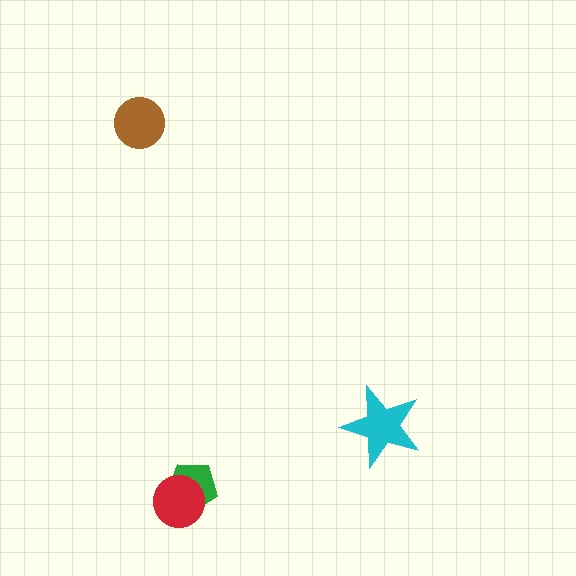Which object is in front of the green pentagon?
The red circle is in front of the green pentagon.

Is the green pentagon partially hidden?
Yes, it is partially covered by another shape.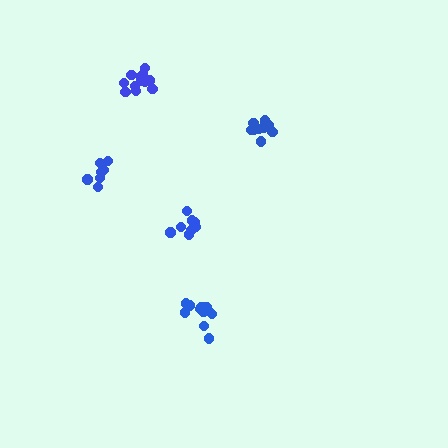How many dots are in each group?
Group 1: 8 dots, Group 2: 10 dots, Group 3: 12 dots, Group 4: 12 dots, Group 5: 7 dots (49 total).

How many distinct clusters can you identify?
There are 5 distinct clusters.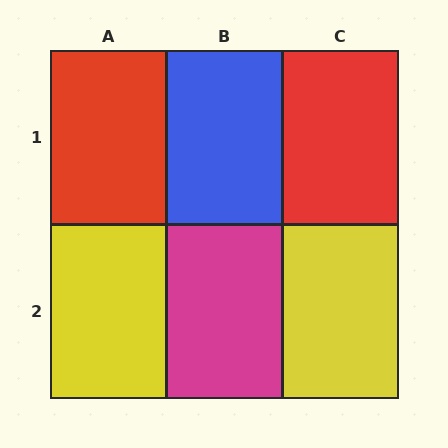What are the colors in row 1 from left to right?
Red, blue, red.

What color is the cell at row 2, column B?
Magenta.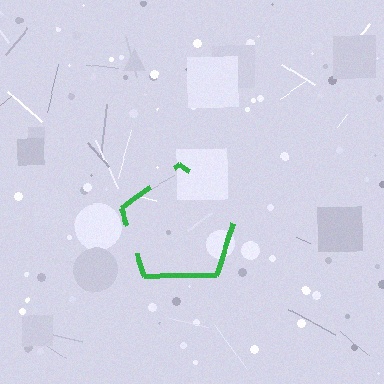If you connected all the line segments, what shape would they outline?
They would outline a pentagon.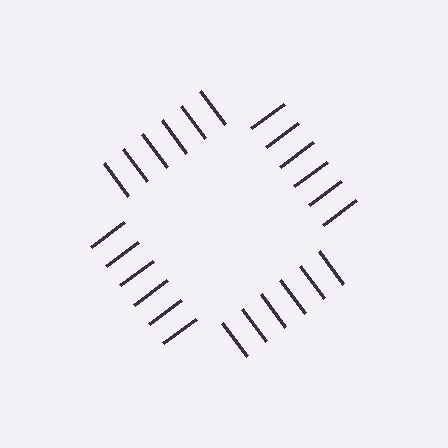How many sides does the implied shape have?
4 sides — the line-ends trace a square.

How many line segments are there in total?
24 — 6 along each of the 4 edges.